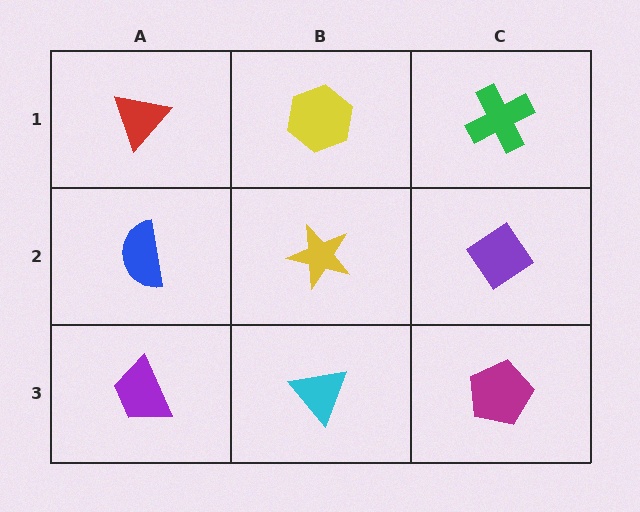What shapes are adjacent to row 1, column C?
A purple diamond (row 2, column C), a yellow hexagon (row 1, column B).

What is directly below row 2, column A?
A purple trapezoid.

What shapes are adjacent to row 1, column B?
A yellow star (row 2, column B), a red triangle (row 1, column A), a green cross (row 1, column C).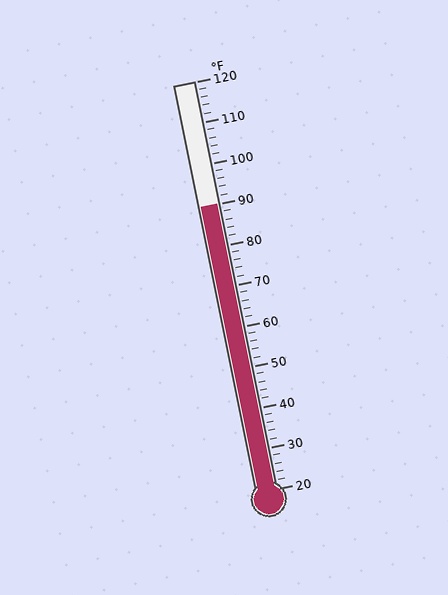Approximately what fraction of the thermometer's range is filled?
The thermometer is filled to approximately 70% of its range.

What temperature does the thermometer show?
The thermometer shows approximately 90°F.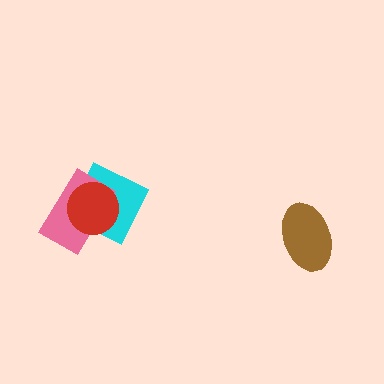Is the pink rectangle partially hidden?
Yes, it is partially covered by another shape.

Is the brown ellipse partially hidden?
No, no other shape covers it.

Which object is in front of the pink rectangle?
The red circle is in front of the pink rectangle.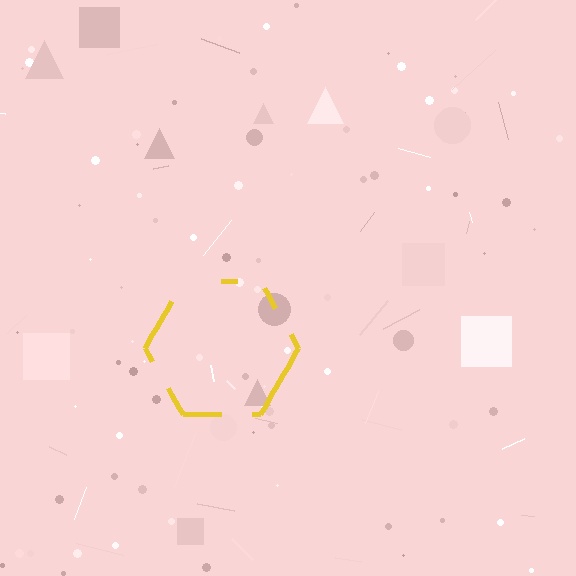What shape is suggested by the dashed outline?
The dashed outline suggests a hexagon.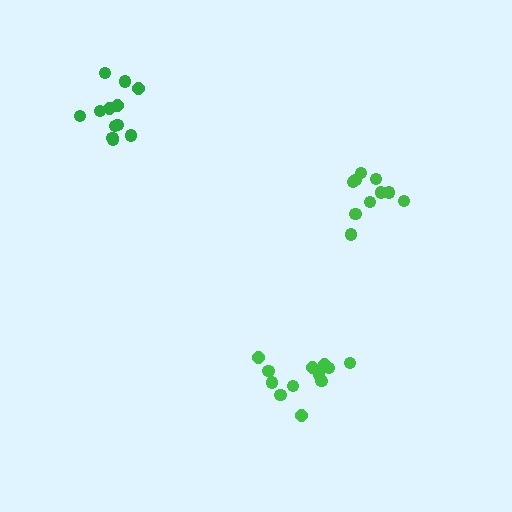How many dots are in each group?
Group 1: 12 dots, Group 2: 10 dots, Group 3: 12 dots (34 total).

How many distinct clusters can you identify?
There are 3 distinct clusters.